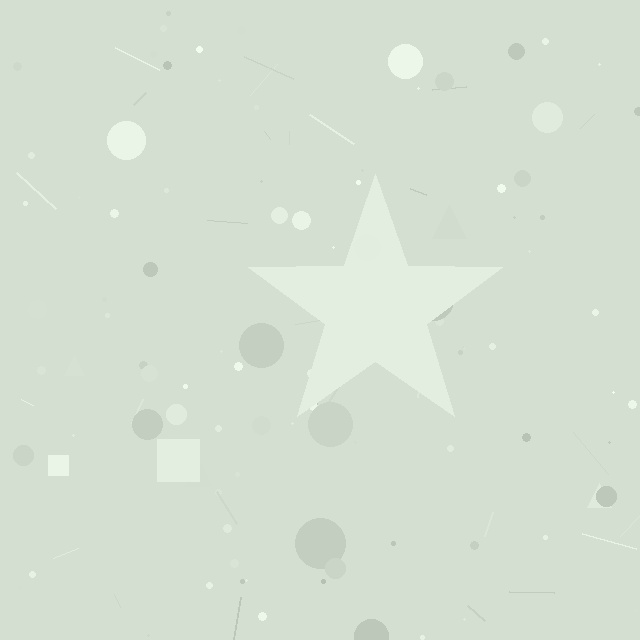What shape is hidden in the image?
A star is hidden in the image.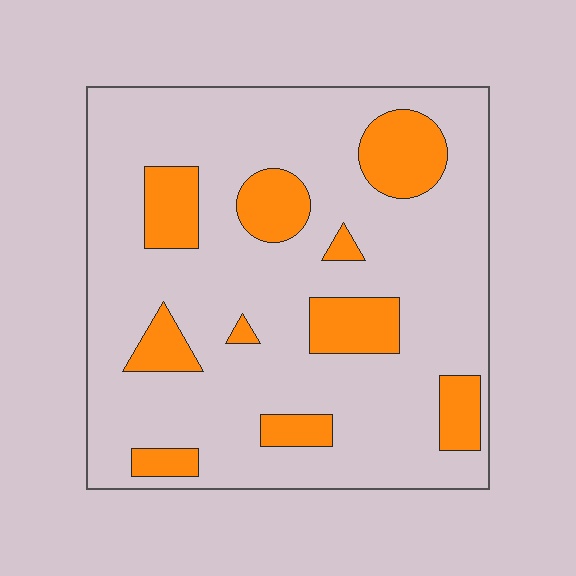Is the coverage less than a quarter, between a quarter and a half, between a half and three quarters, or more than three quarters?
Less than a quarter.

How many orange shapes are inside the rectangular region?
10.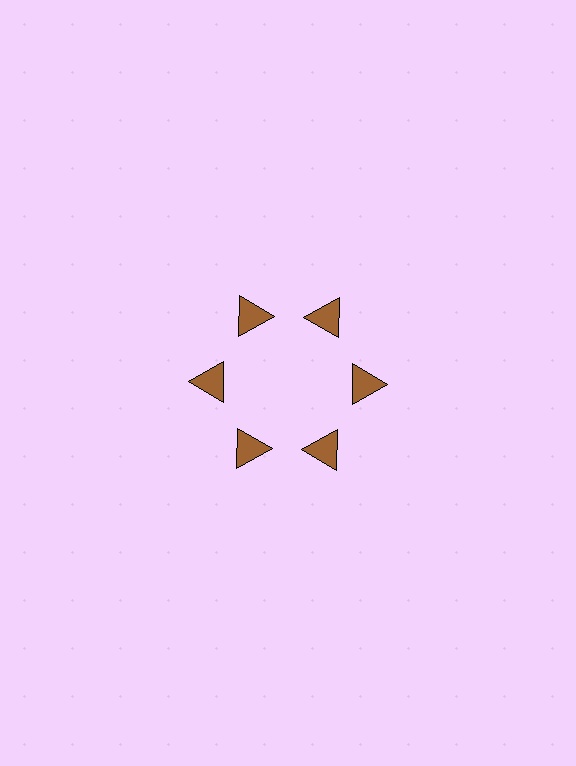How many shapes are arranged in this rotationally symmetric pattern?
There are 6 shapes, arranged in 6 groups of 1.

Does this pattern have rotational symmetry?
Yes, this pattern has 6-fold rotational symmetry. It looks the same after rotating 60 degrees around the center.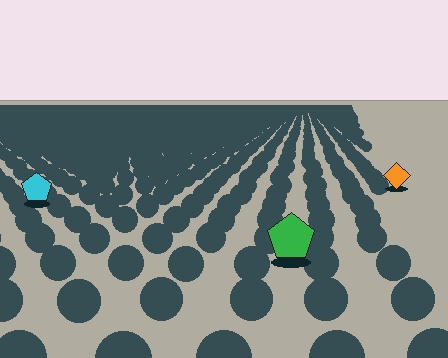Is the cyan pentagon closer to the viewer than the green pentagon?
No. The green pentagon is closer — you can tell from the texture gradient: the ground texture is coarser near it.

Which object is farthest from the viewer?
The orange diamond is farthest from the viewer. It appears smaller and the ground texture around it is denser.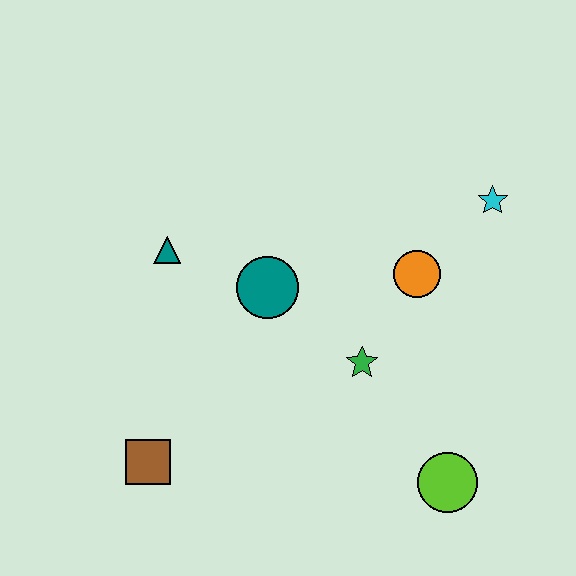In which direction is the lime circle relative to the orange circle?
The lime circle is below the orange circle.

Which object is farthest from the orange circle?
The brown square is farthest from the orange circle.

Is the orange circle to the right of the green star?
Yes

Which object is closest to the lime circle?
The green star is closest to the lime circle.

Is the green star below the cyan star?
Yes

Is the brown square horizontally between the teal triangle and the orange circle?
No